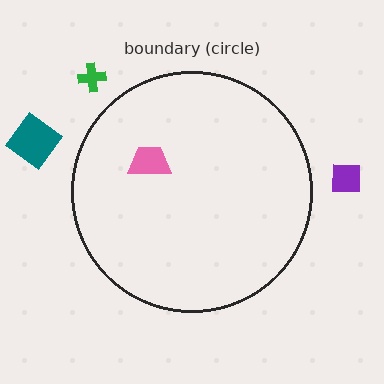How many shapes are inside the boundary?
1 inside, 3 outside.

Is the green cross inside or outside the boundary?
Outside.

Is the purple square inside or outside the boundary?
Outside.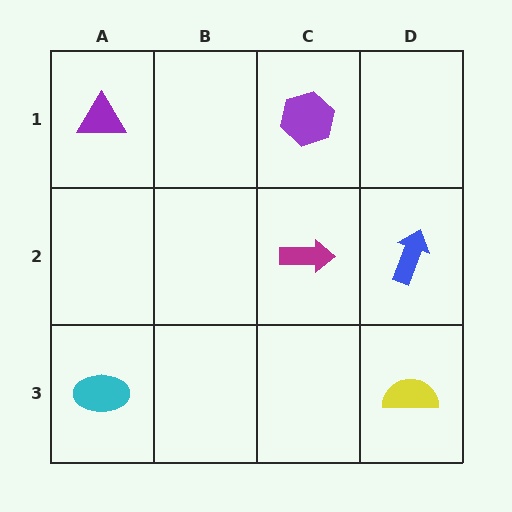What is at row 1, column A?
A purple triangle.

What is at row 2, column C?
A magenta arrow.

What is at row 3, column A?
A cyan ellipse.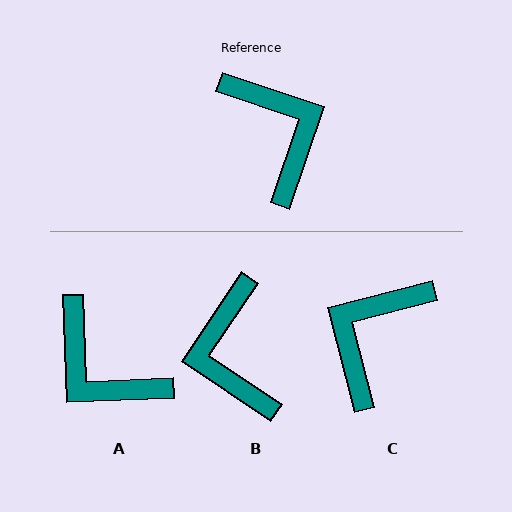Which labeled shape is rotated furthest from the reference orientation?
B, about 165 degrees away.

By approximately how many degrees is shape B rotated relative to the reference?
Approximately 165 degrees counter-clockwise.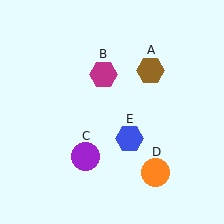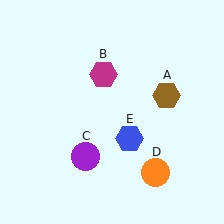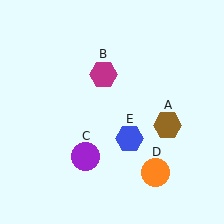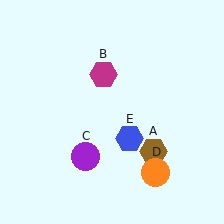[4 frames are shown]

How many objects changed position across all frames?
1 object changed position: brown hexagon (object A).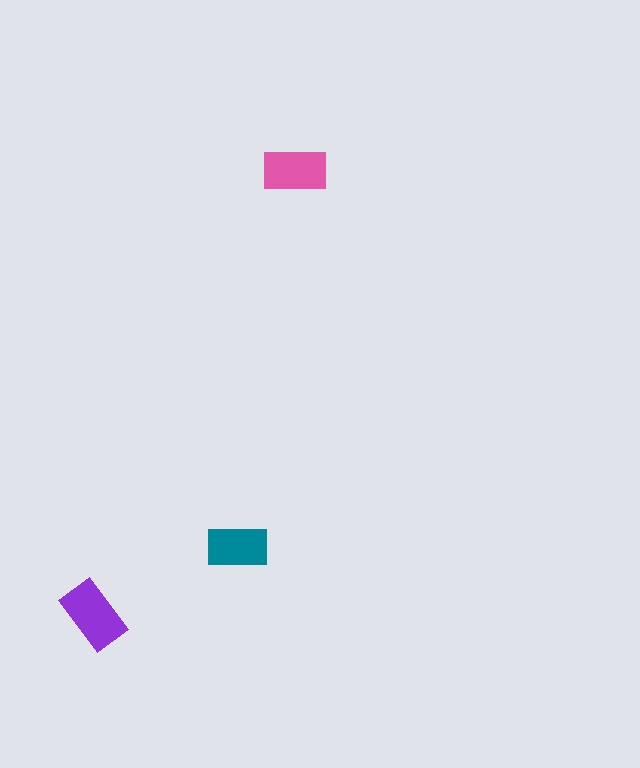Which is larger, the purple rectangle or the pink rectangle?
The purple one.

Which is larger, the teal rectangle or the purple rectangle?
The purple one.